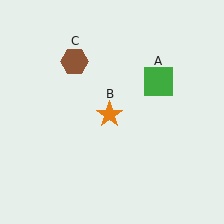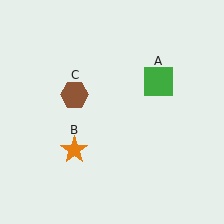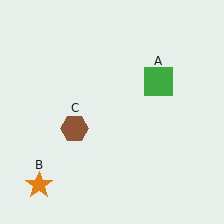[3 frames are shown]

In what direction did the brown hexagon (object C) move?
The brown hexagon (object C) moved down.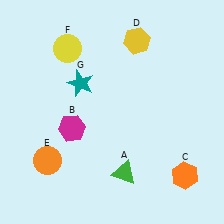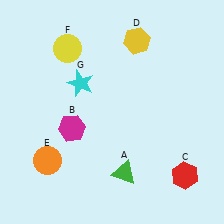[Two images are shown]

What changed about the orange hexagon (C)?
In Image 1, C is orange. In Image 2, it changed to red.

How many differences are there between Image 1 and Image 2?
There are 2 differences between the two images.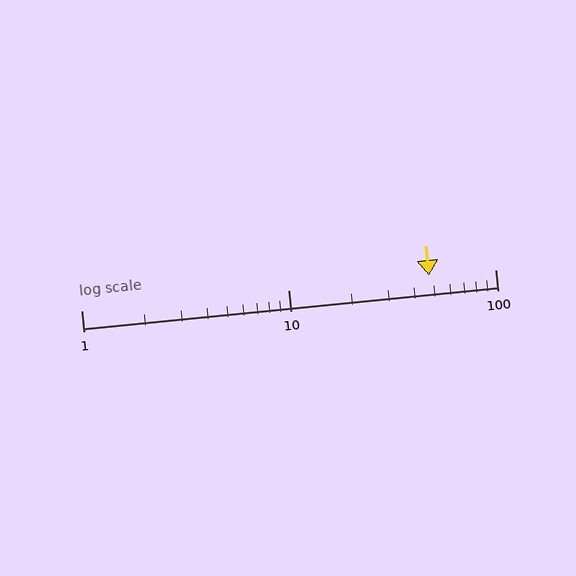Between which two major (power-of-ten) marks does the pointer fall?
The pointer is between 10 and 100.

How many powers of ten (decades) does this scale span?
The scale spans 2 decades, from 1 to 100.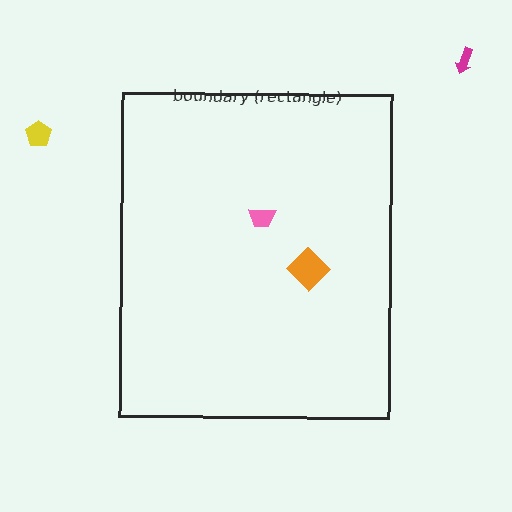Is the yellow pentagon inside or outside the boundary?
Outside.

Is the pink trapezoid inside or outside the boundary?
Inside.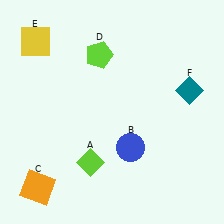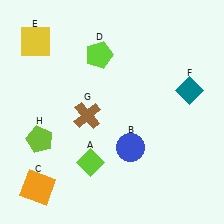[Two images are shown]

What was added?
A brown cross (G), a lime pentagon (H) were added in Image 2.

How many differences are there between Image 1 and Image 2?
There are 2 differences between the two images.